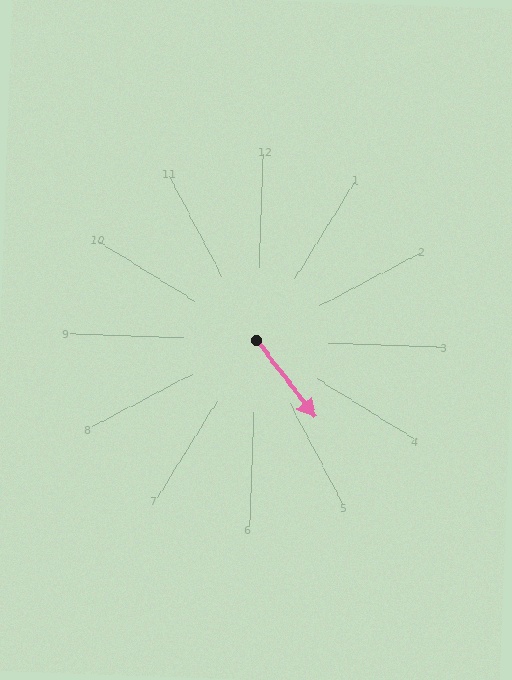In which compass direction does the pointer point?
Southeast.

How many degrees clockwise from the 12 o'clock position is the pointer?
Approximately 141 degrees.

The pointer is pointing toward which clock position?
Roughly 5 o'clock.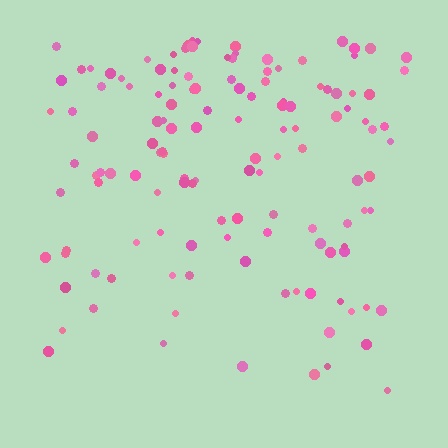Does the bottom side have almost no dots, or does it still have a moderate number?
Still a moderate number, just noticeably fewer than the top.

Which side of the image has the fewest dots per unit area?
The bottom.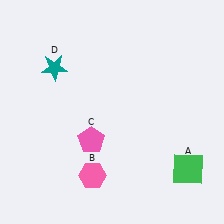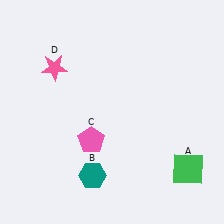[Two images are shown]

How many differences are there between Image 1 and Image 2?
There are 2 differences between the two images.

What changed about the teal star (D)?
In Image 1, D is teal. In Image 2, it changed to pink.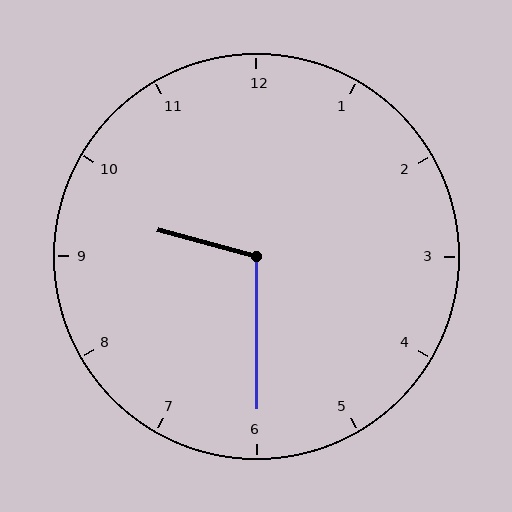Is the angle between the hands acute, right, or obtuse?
It is obtuse.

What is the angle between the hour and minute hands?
Approximately 105 degrees.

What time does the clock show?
9:30.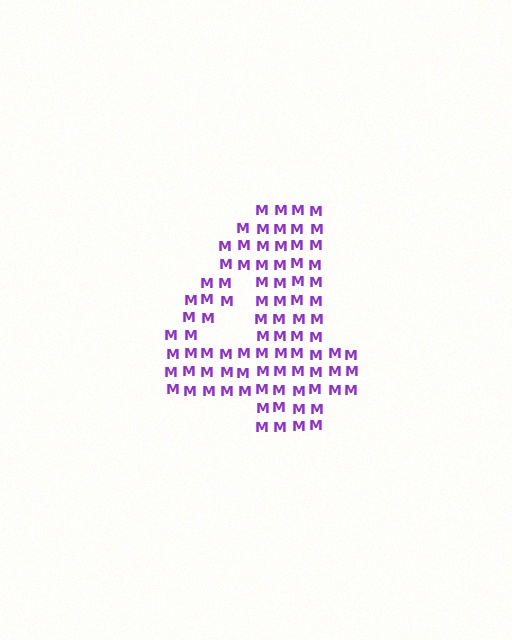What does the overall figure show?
The overall figure shows the digit 4.